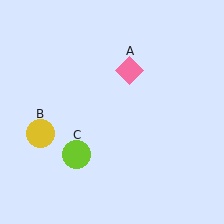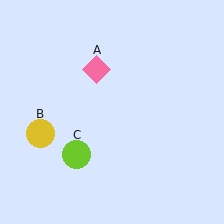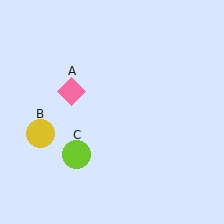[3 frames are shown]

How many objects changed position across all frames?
1 object changed position: pink diamond (object A).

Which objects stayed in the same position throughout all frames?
Yellow circle (object B) and lime circle (object C) remained stationary.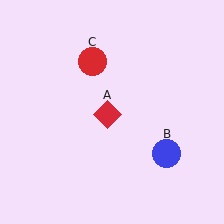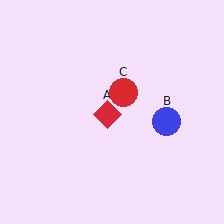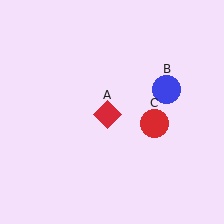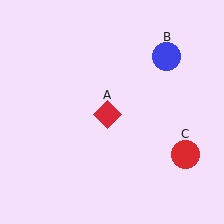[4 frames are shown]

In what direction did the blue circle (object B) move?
The blue circle (object B) moved up.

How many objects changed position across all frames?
2 objects changed position: blue circle (object B), red circle (object C).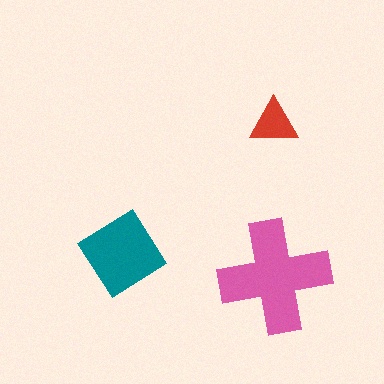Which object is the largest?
The pink cross.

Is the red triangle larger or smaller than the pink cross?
Smaller.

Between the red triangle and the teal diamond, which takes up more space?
The teal diamond.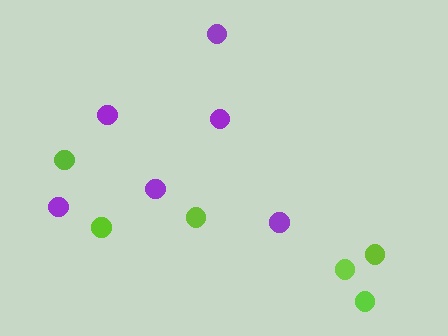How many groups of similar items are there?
There are 2 groups: one group of purple circles (6) and one group of lime circles (6).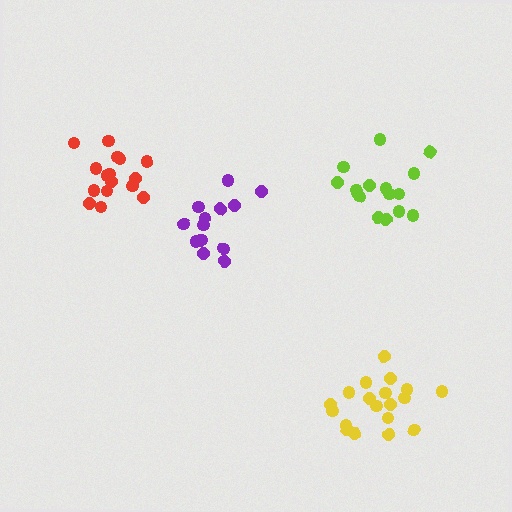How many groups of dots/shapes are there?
There are 4 groups.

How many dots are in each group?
Group 1: 16 dots, Group 2: 19 dots, Group 3: 16 dots, Group 4: 14 dots (65 total).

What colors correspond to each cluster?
The clusters are colored: red, yellow, lime, purple.